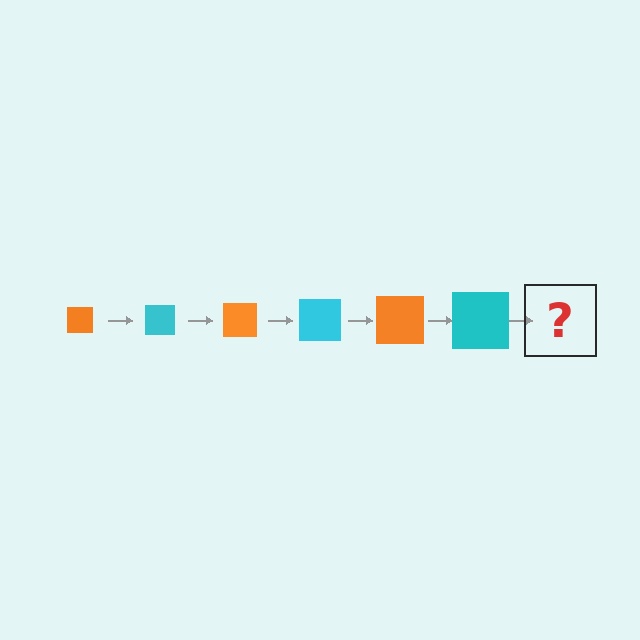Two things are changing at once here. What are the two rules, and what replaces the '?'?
The two rules are that the square grows larger each step and the color cycles through orange and cyan. The '?' should be an orange square, larger than the previous one.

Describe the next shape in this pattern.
It should be an orange square, larger than the previous one.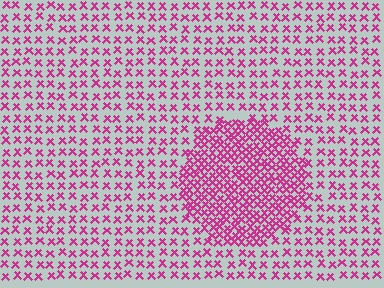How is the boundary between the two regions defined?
The boundary is defined by a change in element density (approximately 2.3x ratio). All elements are the same color, size, and shape.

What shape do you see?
I see a circle.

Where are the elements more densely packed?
The elements are more densely packed inside the circle boundary.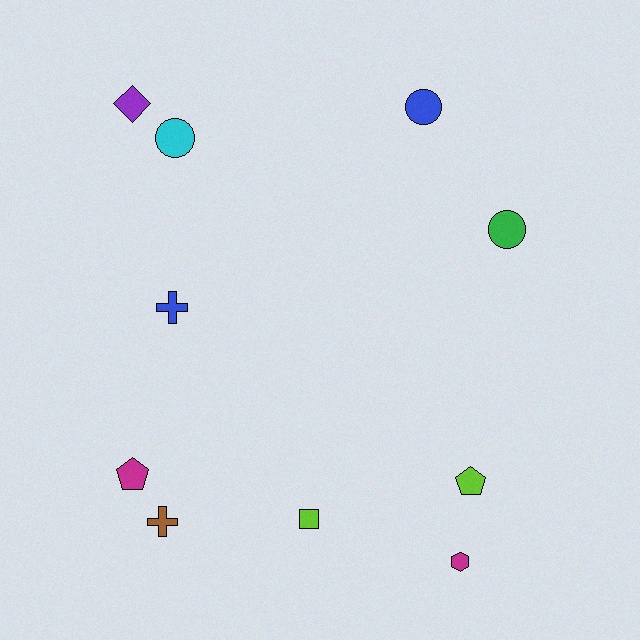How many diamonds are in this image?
There is 1 diamond.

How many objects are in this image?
There are 10 objects.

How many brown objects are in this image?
There is 1 brown object.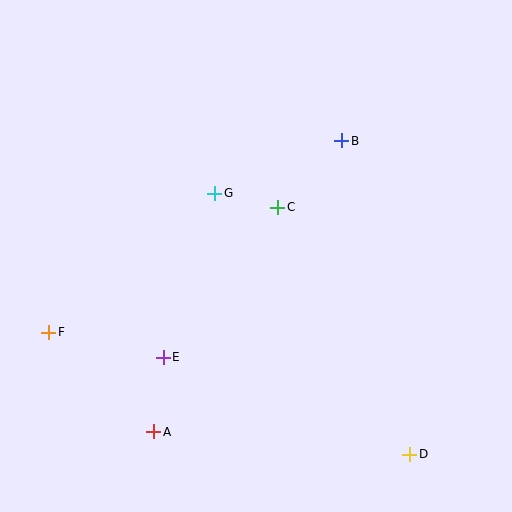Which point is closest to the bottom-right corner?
Point D is closest to the bottom-right corner.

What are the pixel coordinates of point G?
Point G is at (215, 193).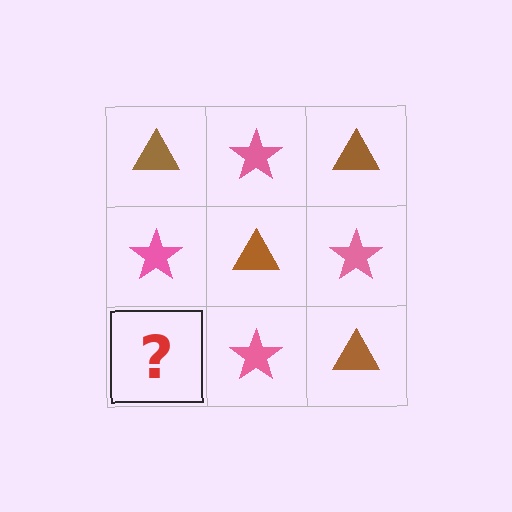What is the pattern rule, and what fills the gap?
The rule is that it alternates brown triangle and pink star in a checkerboard pattern. The gap should be filled with a brown triangle.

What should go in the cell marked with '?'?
The missing cell should contain a brown triangle.